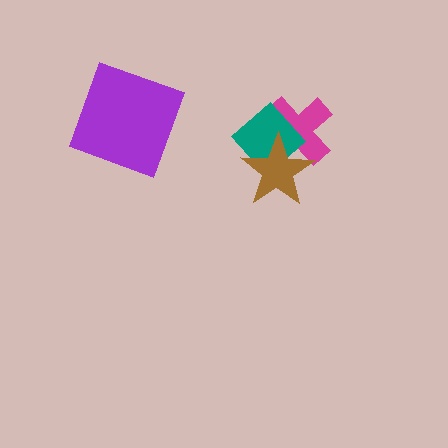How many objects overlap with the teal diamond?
2 objects overlap with the teal diamond.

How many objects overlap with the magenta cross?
2 objects overlap with the magenta cross.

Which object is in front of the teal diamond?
The brown star is in front of the teal diamond.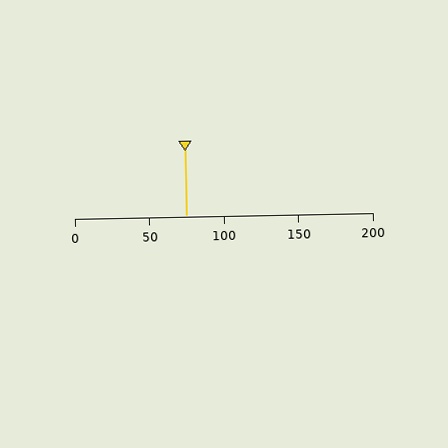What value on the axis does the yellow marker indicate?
The marker indicates approximately 75.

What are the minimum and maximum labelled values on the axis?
The axis runs from 0 to 200.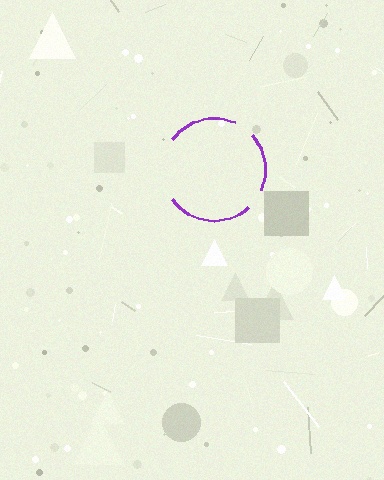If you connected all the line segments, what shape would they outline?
They would outline a circle.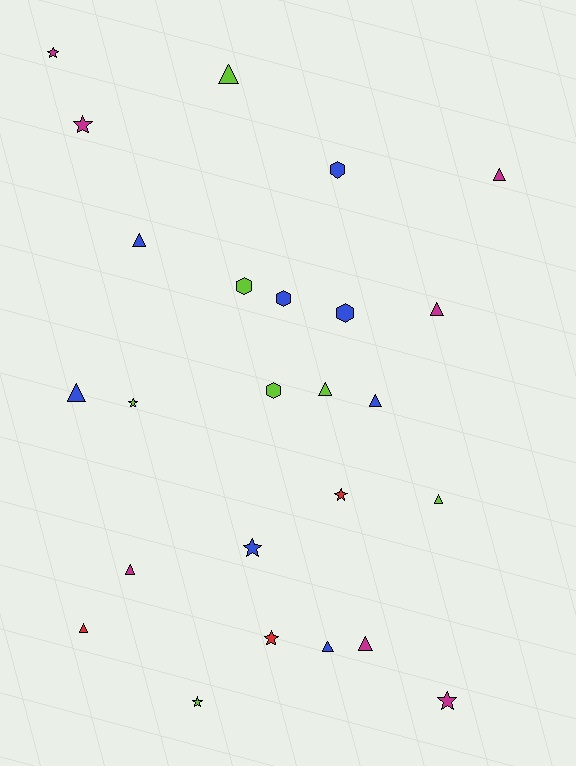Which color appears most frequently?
Blue, with 8 objects.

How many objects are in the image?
There are 25 objects.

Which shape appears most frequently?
Triangle, with 12 objects.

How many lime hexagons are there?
There are 2 lime hexagons.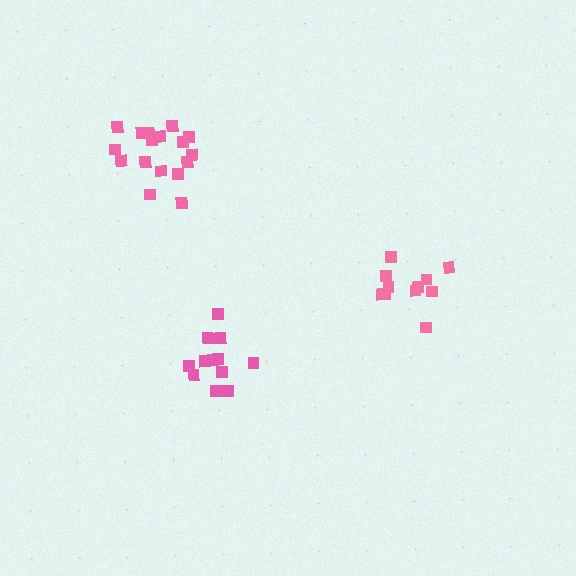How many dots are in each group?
Group 1: 11 dots, Group 2: 13 dots, Group 3: 17 dots (41 total).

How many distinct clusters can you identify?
There are 3 distinct clusters.